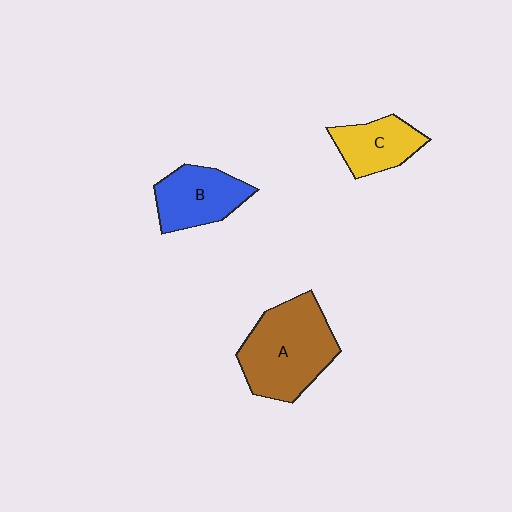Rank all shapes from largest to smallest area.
From largest to smallest: A (brown), B (blue), C (yellow).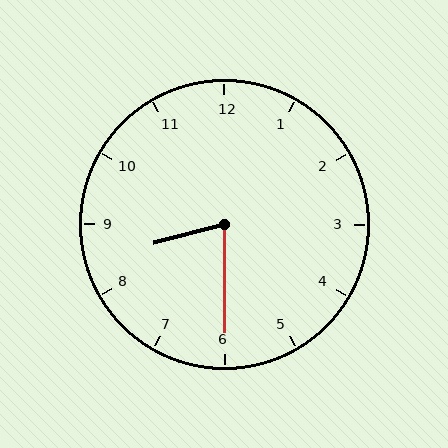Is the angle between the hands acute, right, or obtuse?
It is acute.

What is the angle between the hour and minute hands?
Approximately 75 degrees.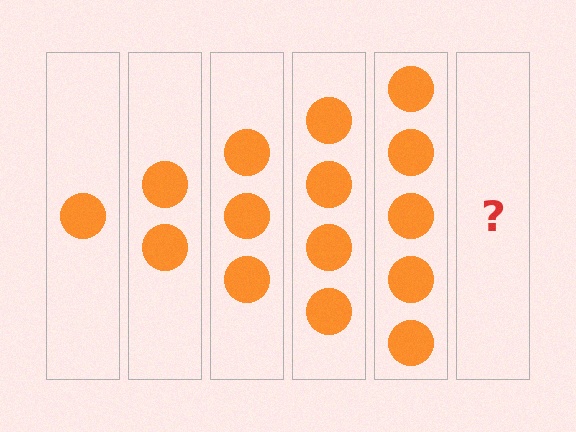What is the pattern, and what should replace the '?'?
The pattern is that each step adds one more circle. The '?' should be 6 circles.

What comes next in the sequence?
The next element should be 6 circles.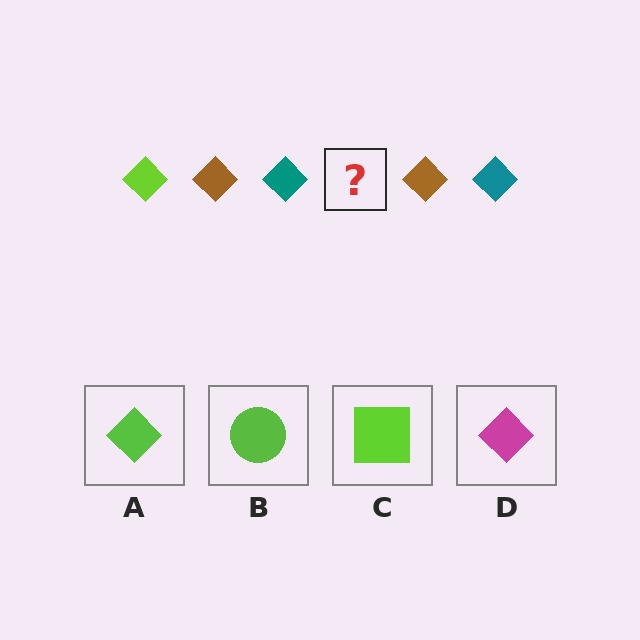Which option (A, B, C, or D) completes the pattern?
A.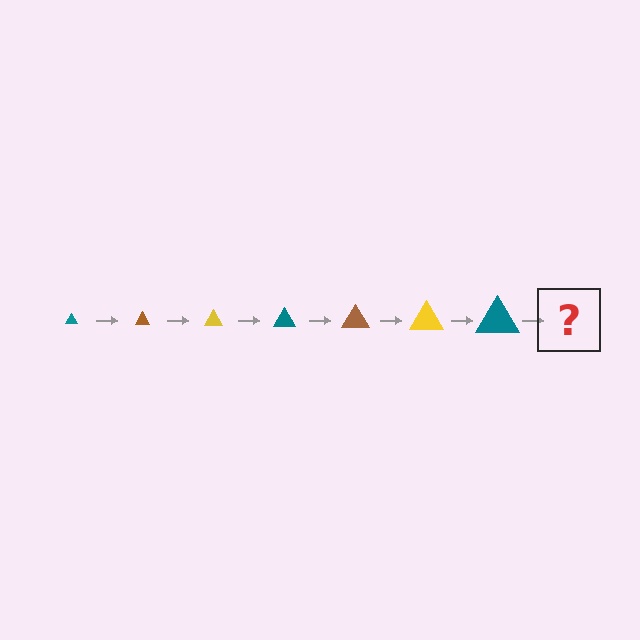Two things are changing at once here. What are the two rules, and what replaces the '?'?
The two rules are that the triangle grows larger each step and the color cycles through teal, brown, and yellow. The '?' should be a brown triangle, larger than the previous one.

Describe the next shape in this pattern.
It should be a brown triangle, larger than the previous one.